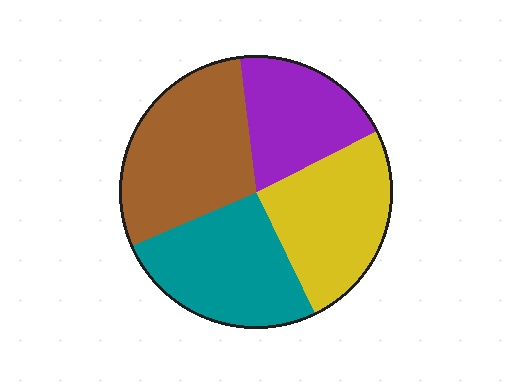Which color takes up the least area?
Purple, at roughly 20%.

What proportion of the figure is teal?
Teal covers 26% of the figure.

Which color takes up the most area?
Brown, at roughly 30%.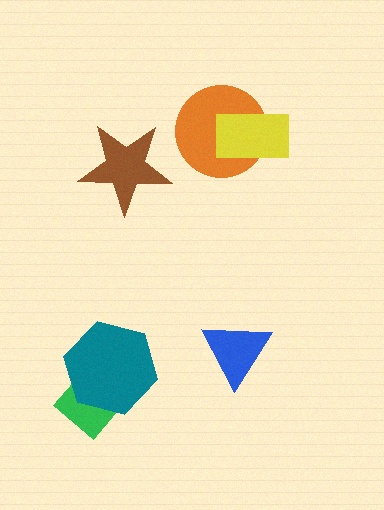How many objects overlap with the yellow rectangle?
1 object overlaps with the yellow rectangle.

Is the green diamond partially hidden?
Yes, it is partially covered by another shape.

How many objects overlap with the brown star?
0 objects overlap with the brown star.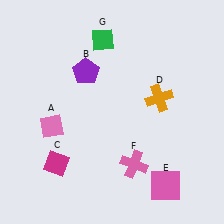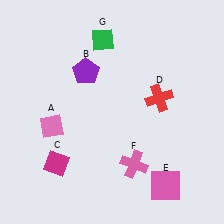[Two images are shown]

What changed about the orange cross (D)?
In Image 1, D is orange. In Image 2, it changed to red.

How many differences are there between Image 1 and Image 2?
There is 1 difference between the two images.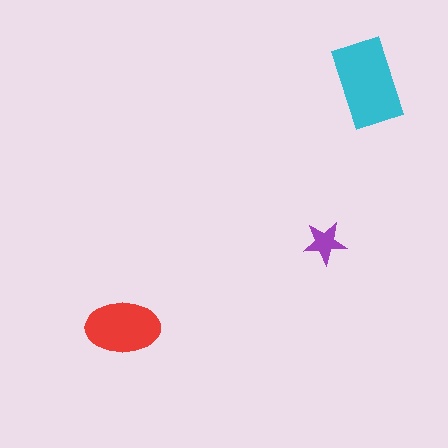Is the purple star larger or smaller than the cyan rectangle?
Smaller.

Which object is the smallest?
The purple star.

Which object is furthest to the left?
The red ellipse is leftmost.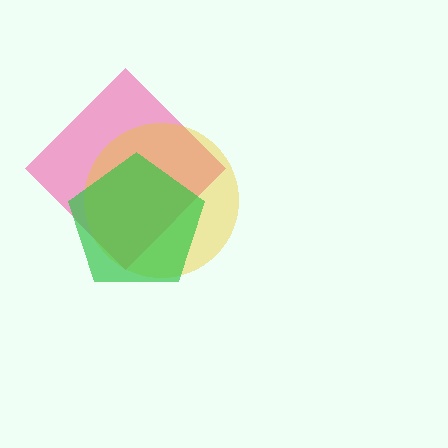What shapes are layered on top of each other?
The layered shapes are: a pink diamond, a yellow circle, a green pentagon.